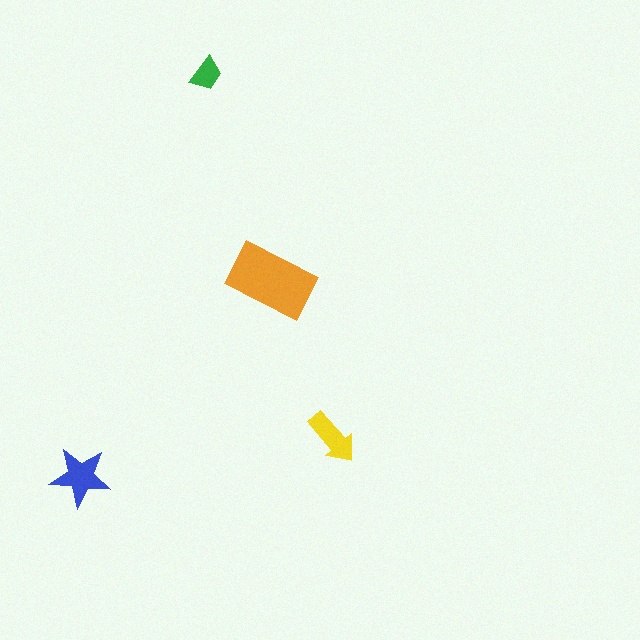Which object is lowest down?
The blue star is bottommost.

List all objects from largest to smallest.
The orange rectangle, the blue star, the yellow arrow, the green trapezoid.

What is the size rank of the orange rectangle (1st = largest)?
1st.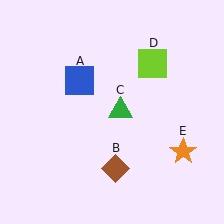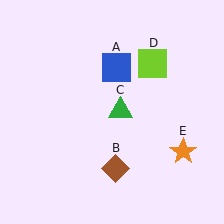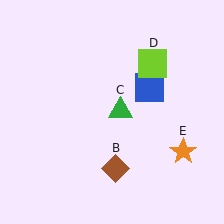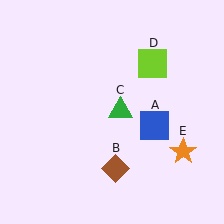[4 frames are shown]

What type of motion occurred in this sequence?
The blue square (object A) rotated clockwise around the center of the scene.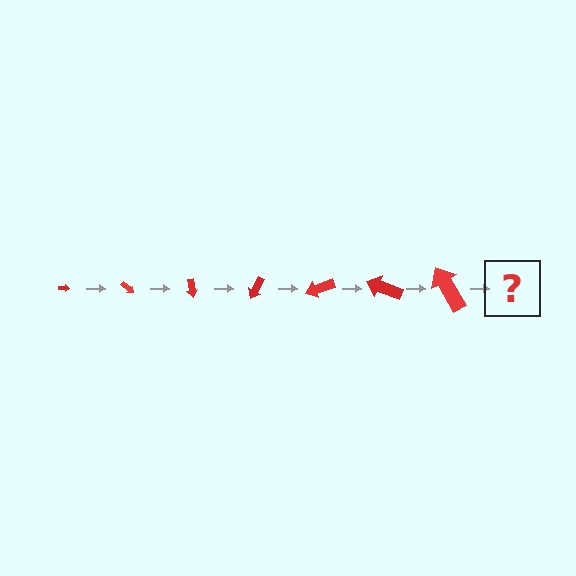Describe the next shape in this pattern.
It should be an arrow, larger than the previous one and rotated 280 degrees from the start.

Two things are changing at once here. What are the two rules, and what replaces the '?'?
The two rules are that the arrow grows larger each step and it rotates 40 degrees each step. The '?' should be an arrow, larger than the previous one and rotated 280 degrees from the start.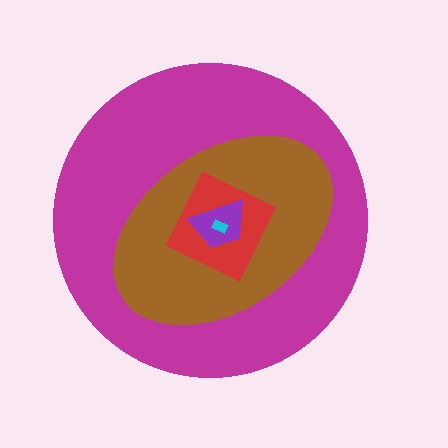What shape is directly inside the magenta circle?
The brown ellipse.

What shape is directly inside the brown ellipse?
The red diamond.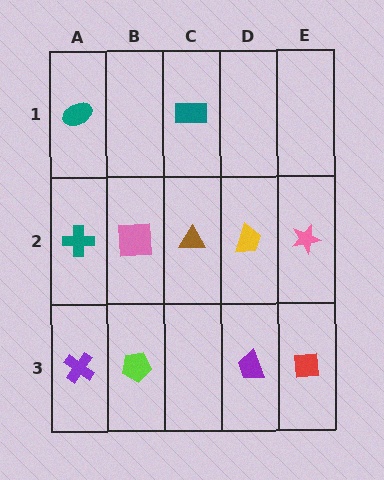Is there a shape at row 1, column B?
No, that cell is empty.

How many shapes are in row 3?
4 shapes.